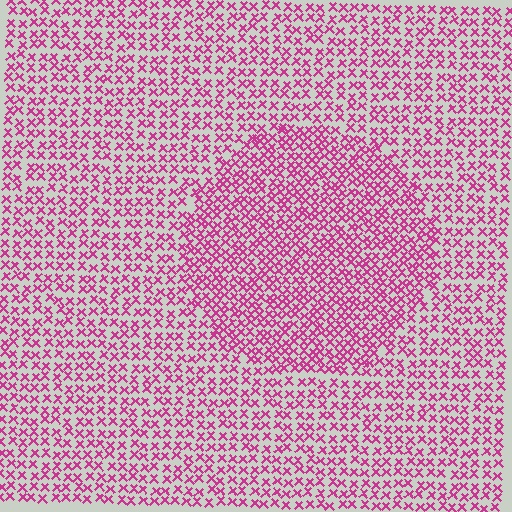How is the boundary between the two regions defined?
The boundary is defined by a change in element density (approximately 1.6x ratio). All elements are the same color, size, and shape.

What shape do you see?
I see a circle.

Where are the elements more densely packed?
The elements are more densely packed inside the circle boundary.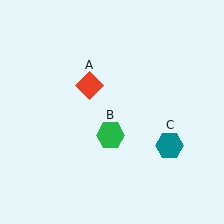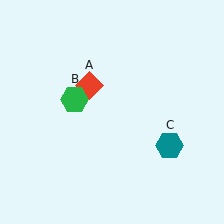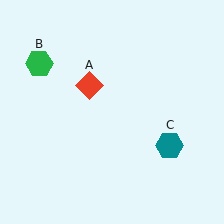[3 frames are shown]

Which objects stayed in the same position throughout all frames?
Red diamond (object A) and teal hexagon (object C) remained stationary.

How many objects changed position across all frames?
1 object changed position: green hexagon (object B).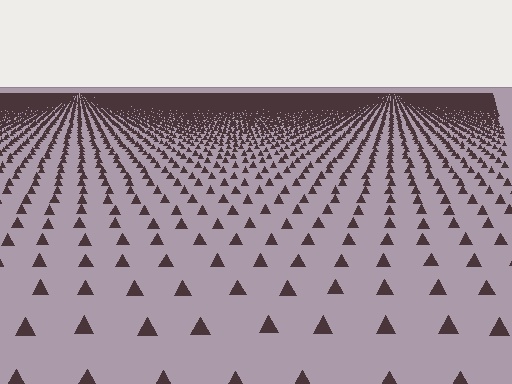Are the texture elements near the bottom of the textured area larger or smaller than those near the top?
Larger. Near the bottom, elements are closer to the viewer and appear at a bigger on-screen size.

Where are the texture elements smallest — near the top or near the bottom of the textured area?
Near the top.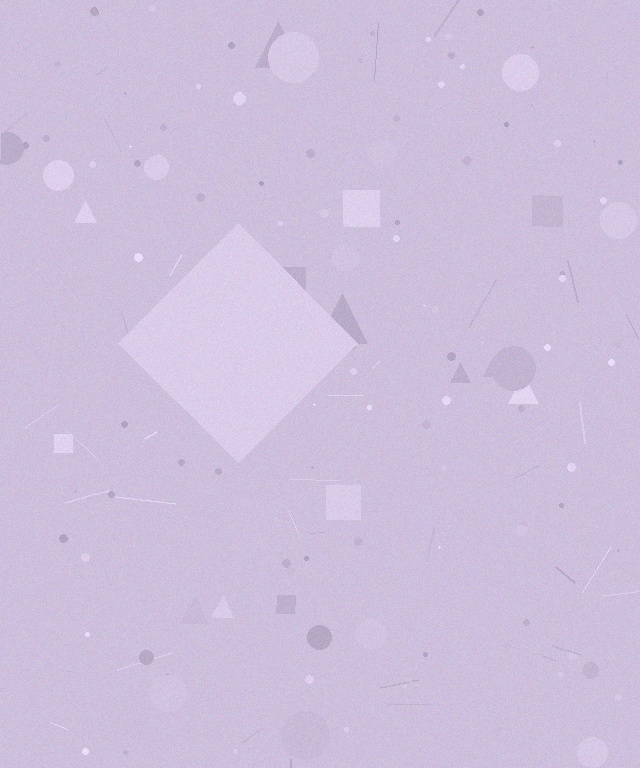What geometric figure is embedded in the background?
A diamond is embedded in the background.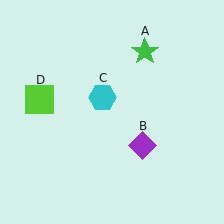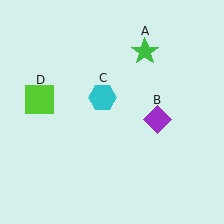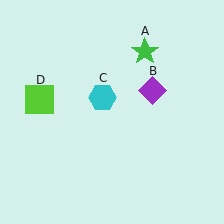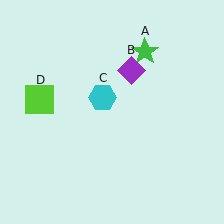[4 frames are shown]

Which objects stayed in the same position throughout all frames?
Green star (object A) and cyan hexagon (object C) and lime square (object D) remained stationary.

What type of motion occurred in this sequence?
The purple diamond (object B) rotated counterclockwise around the center of the scene.